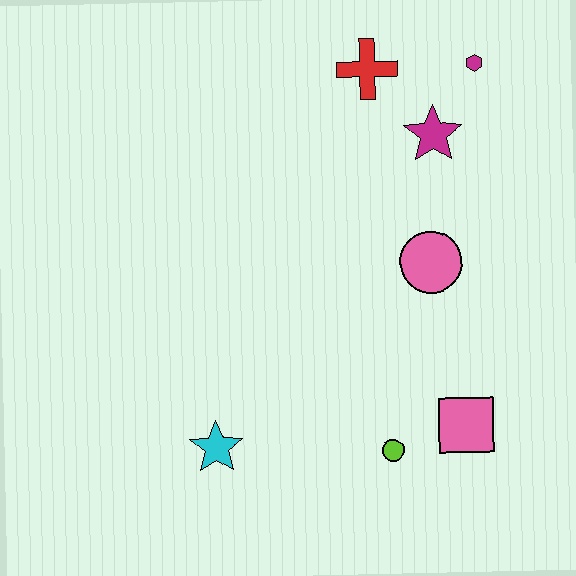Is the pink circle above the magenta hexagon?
No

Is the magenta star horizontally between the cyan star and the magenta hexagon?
Yes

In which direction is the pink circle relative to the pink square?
The pink circle is above the pink square.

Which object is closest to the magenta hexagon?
The magenta star is closest to the magenta hexagon.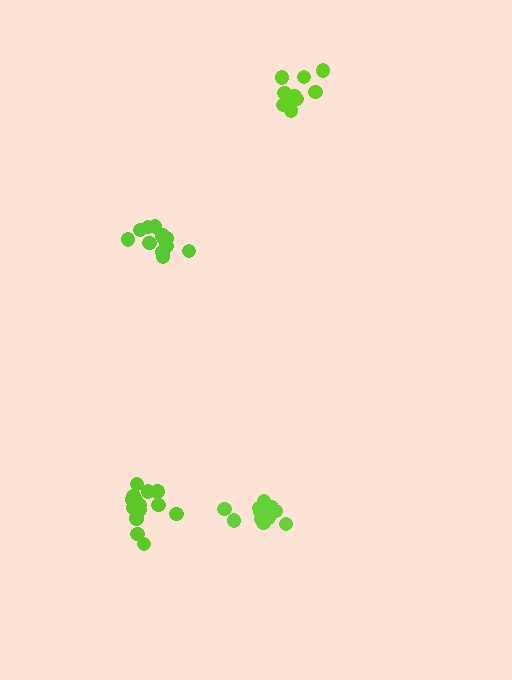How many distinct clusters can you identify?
There are 4 distinct clusters.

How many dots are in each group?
Group 1: 16 dots, Group 2: 12 dots, Group 3: 11 dots, Group 4: 12 dots (51 total).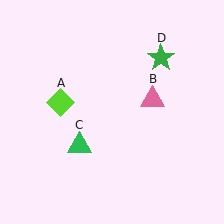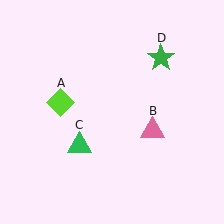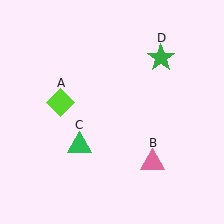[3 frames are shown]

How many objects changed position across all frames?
1 object changed position: pink triangle (object B).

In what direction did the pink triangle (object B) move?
The pink triangle (object B) moved down.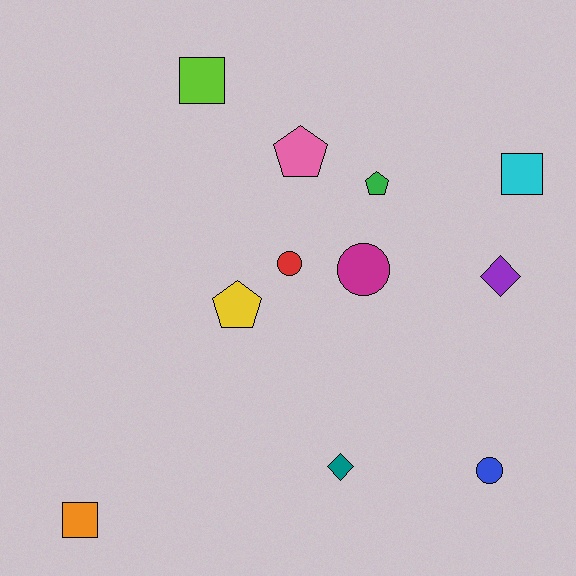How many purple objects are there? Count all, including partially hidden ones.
There is 1 purple object.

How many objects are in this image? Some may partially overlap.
There are 11 objects.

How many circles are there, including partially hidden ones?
There are 3 circles.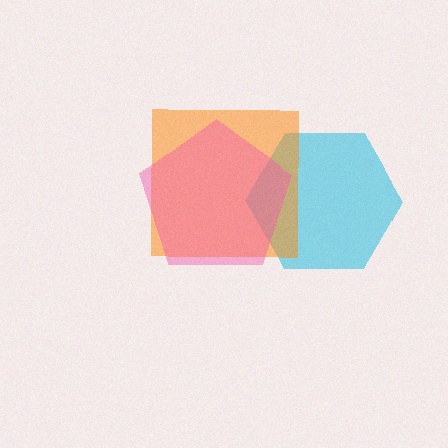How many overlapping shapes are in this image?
There are 3 overlapping shapes in the image.